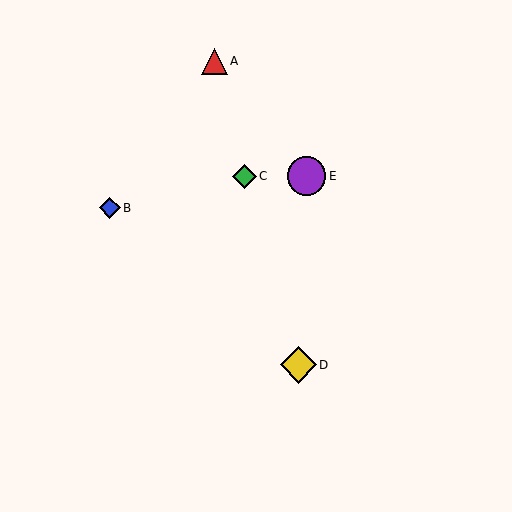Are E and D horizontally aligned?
No, E is at y≈176 and D is at y≈365.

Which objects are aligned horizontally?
Objects C, E are aligned horizontally.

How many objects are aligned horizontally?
2 objects (C, E) are aligned horizontally.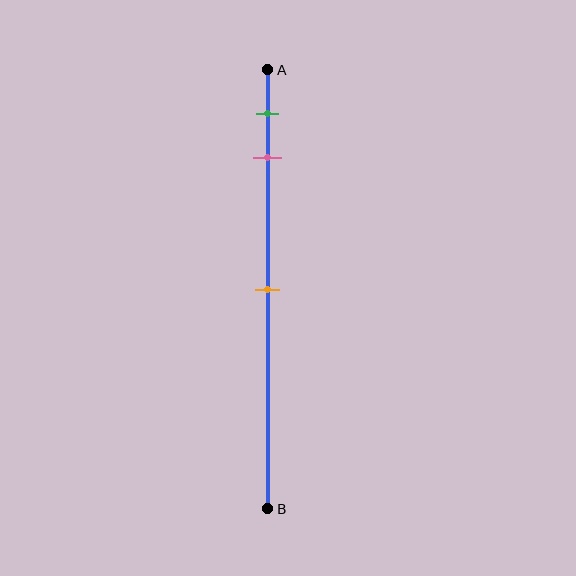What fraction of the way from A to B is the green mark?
The green mark is approximately 10% (0.1) of the way from A to B.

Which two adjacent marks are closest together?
The green and pink marks are the closest adjacent pair.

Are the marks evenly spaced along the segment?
No, the marks are not evenly spaced.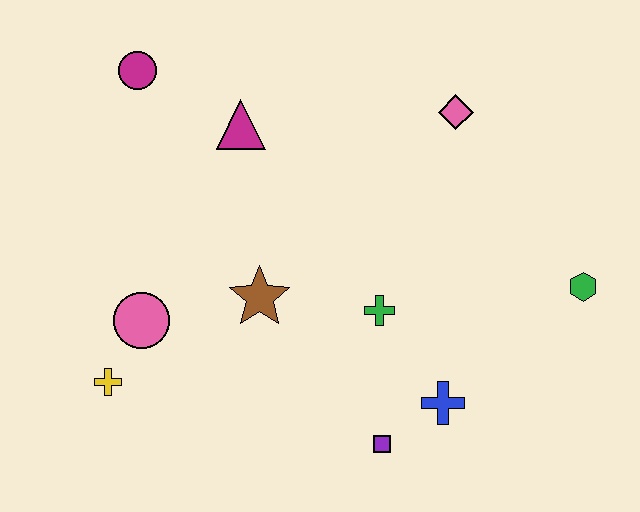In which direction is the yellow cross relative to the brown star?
The yellow cross is to the left of the brown star.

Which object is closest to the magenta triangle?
The magenta circle is closest to the magenta triangle.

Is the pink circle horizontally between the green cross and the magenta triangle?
No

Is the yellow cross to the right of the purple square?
No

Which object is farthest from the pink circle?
The green hexagon is farthest from the pink circle.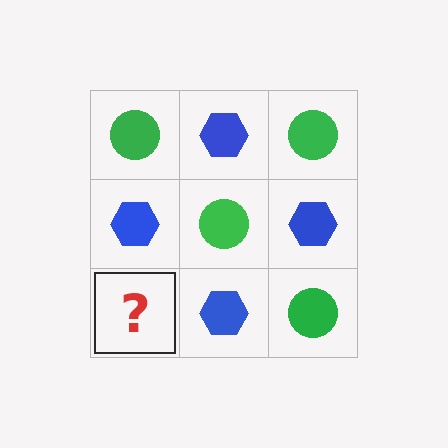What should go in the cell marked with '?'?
The missing cell should contain a green circle.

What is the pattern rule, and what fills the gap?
The rule is that it alternates green circle and blue hexagon in a checkerboard pattern. The gap should be filled with a green circle.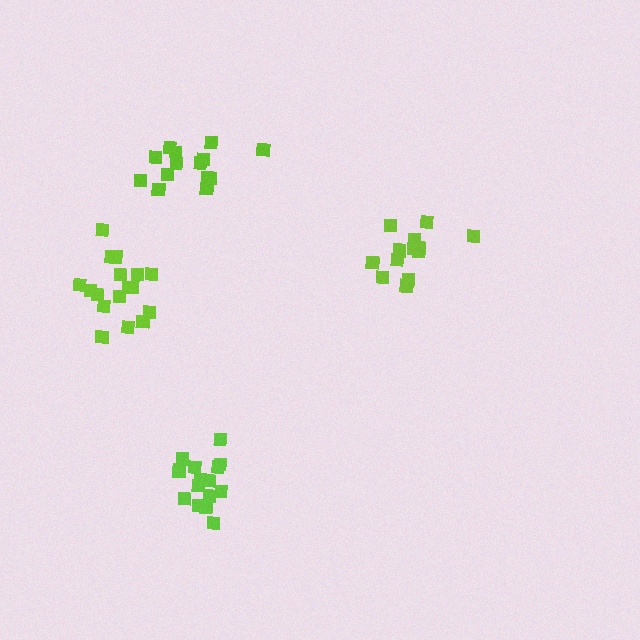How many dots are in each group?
Group 1: 17 dots, Group 2: 13 dots, Group 3: 16 dots, Group 4: 14 dots (60 total).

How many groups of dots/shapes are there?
There are 4 groups.